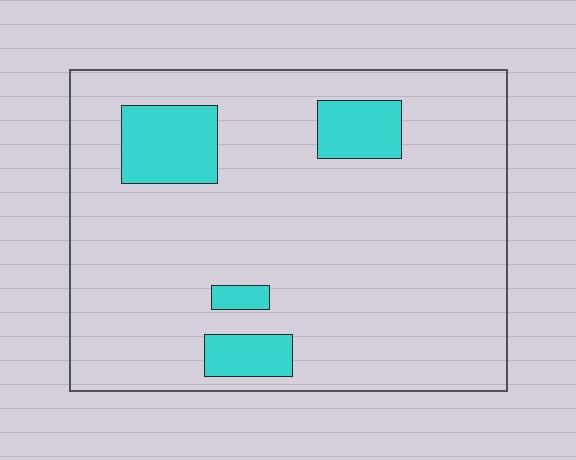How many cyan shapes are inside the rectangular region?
4.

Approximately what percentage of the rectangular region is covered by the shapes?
Approximately 15%.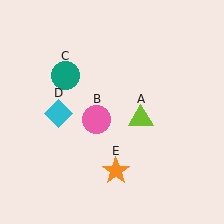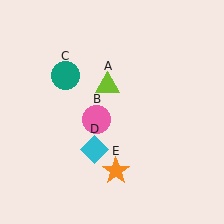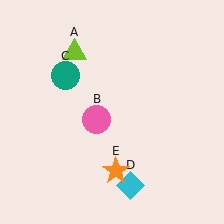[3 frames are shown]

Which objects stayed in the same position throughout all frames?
Pink circle (object B) and teal circle (object C) and orange star (object E) remained stationary.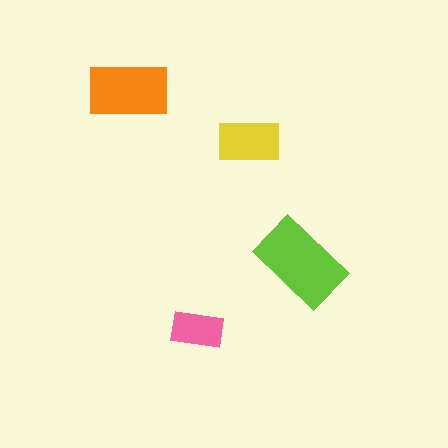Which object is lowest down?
The pink rectangle is bottommost.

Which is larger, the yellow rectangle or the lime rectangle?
The lime one.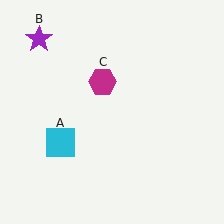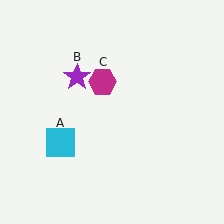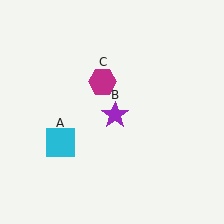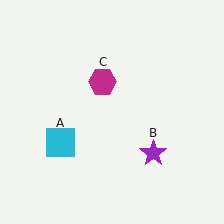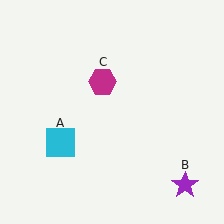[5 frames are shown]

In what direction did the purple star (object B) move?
The purple star (object B) moved down and to the right.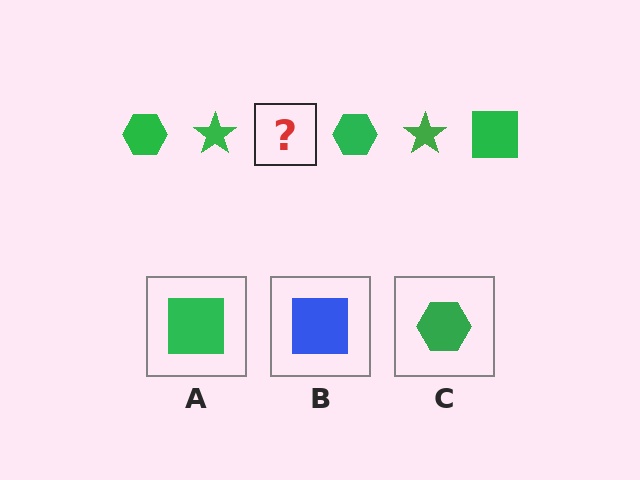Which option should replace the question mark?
Option A.